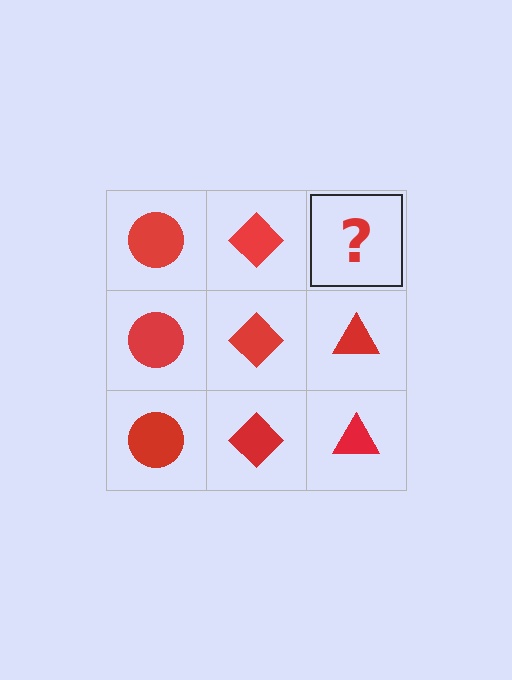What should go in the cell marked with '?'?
The missing cell should contain a red triangle.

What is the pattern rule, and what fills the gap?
The rule is that each column has a consistent shape. The gap should be filled with a red triangle.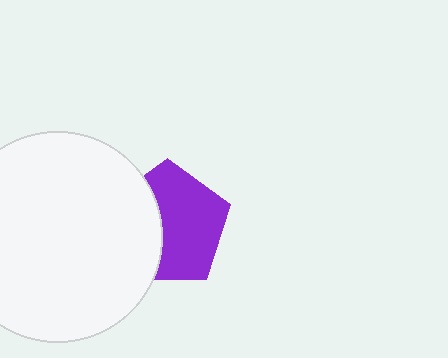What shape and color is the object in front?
The object in front is a white circle.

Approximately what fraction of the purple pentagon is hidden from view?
Roughly 39% of the purple pentagon is hidden behind the white circle.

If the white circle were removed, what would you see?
You would see the complete purple pentagon.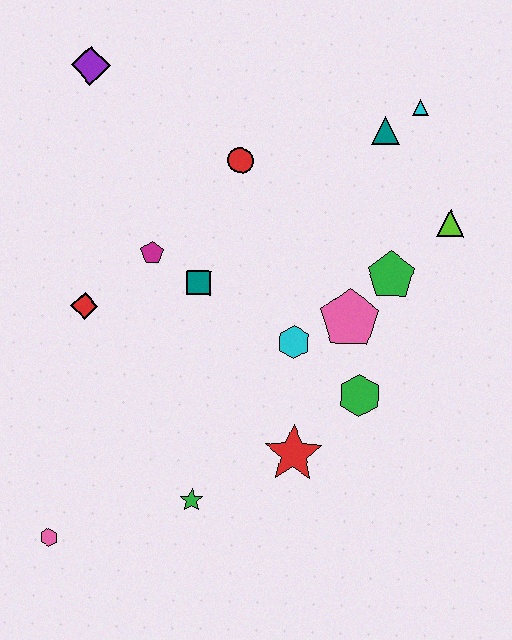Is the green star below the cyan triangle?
Yes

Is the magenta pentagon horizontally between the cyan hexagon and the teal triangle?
No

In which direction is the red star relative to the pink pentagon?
The red star is below the pink pentagon.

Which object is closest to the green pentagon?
The pink pentagon is closest to the green pentagon.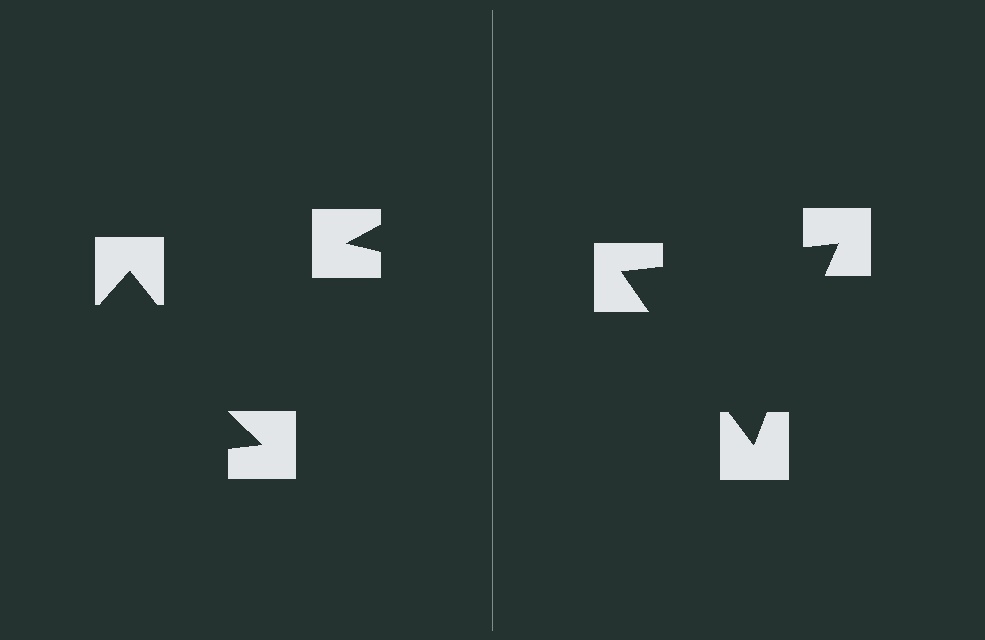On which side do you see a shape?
An illusory triangle appears on the right side. On the left side the wedge cuts are rotated, so no coherent shape forms.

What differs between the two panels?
The notched squares are positioned identically on both sides; only the wedge orientations differ. On the right they align to a triangle; on the left they are misaligned.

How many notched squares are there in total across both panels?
6 — 3 on each side.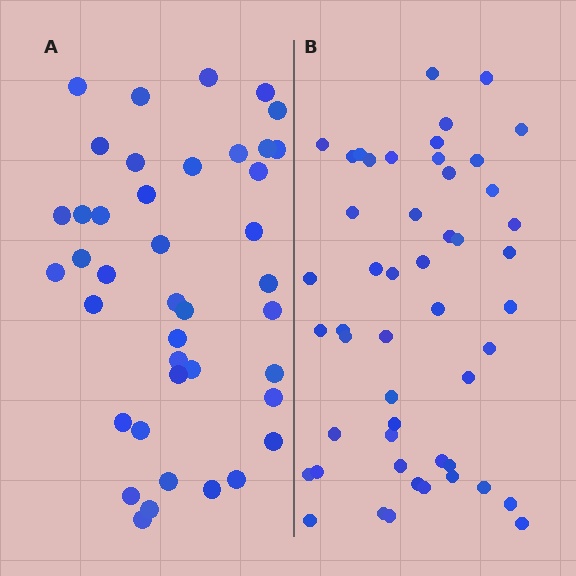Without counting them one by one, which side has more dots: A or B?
Region B (the right region) has more dots.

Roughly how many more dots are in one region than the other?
Region B has roughly 8 or so more dots than region A.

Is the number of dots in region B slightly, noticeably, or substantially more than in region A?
Region B has only slightly more — the two regions are fairly close. The ratio is roughly 1.2 to 1.